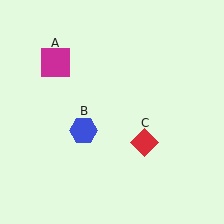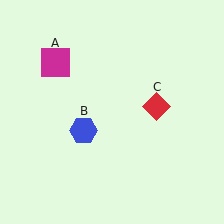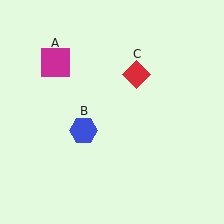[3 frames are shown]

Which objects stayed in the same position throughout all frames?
Magenta square (object A) and blue hexagon (object B) remained stationary.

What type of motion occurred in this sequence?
The red diamond (object C) rotated counterclockwise around the center of the scene.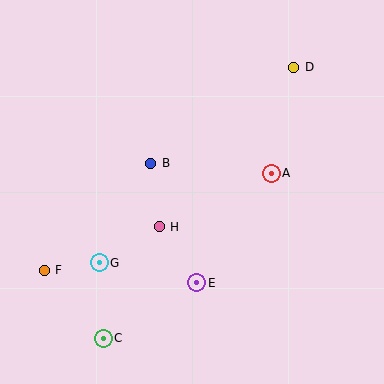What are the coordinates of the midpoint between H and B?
The midpoint between H and B is at (155, 195).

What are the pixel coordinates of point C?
Point C is at (103, 338).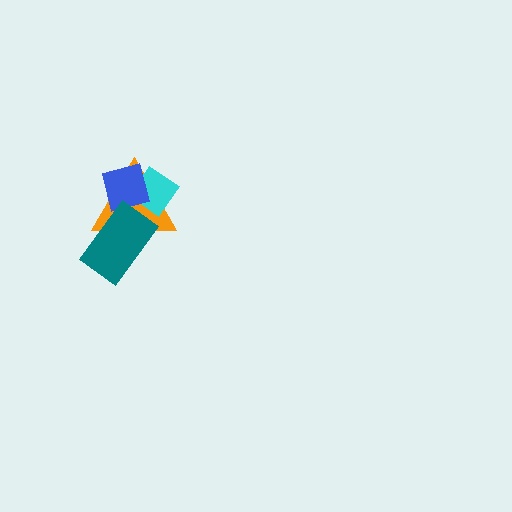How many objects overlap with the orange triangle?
3 objects overlap with the orange triangle.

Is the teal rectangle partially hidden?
No, no other shape covers it.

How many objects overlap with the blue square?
3 objects overlap with the blue square.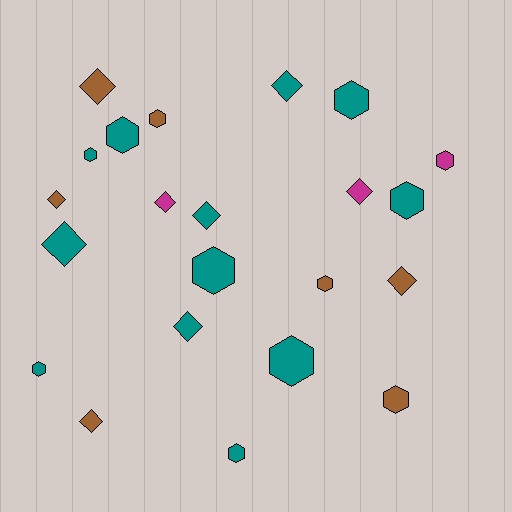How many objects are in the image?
There are 22 objects.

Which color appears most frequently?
Teal, with 12 objects.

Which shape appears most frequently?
Hexagon, with 12 objects.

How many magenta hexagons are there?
There is 1 magenta hexagon.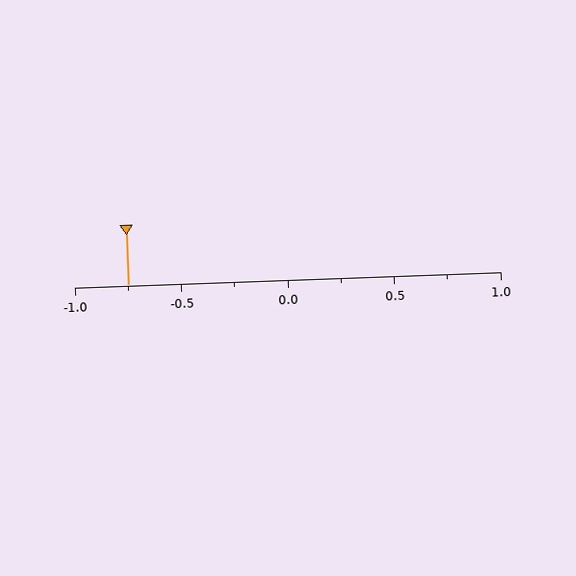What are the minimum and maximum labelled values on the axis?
The axis runs from -1.0 to 1.0.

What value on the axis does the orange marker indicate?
The marker indicates approximately -0.75.